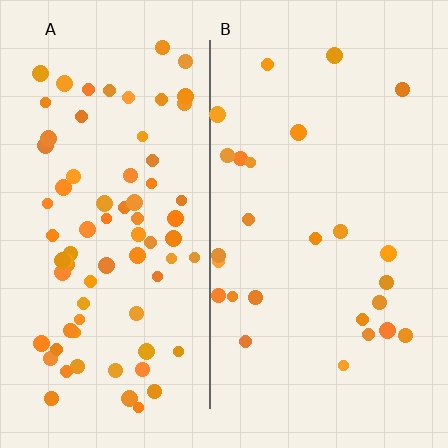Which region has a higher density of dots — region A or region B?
A (the left).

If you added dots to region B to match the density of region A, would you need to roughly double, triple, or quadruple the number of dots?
Approximately triple.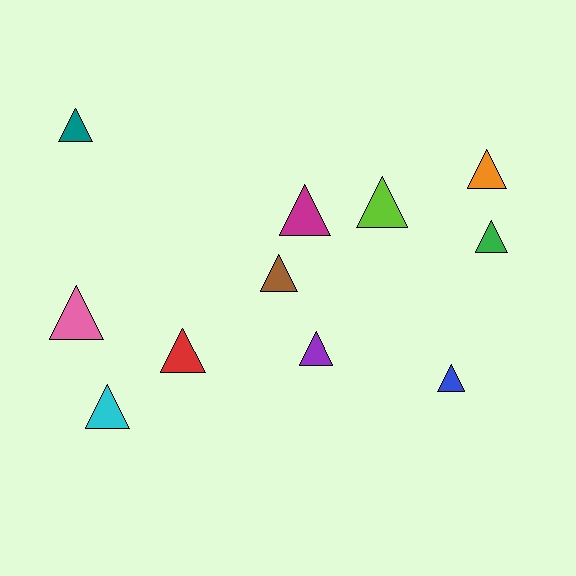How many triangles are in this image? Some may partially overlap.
There are 11 triangles.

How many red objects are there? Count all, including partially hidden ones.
There is 1 red object.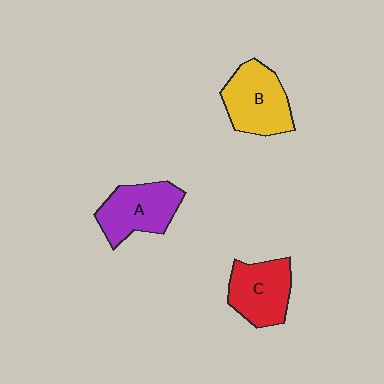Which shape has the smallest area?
Shape C (red).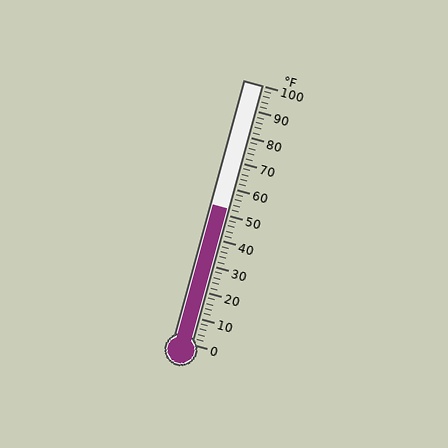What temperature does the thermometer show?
The thermometer shows approximately 52°F.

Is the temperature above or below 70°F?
The temperature is below 70°F.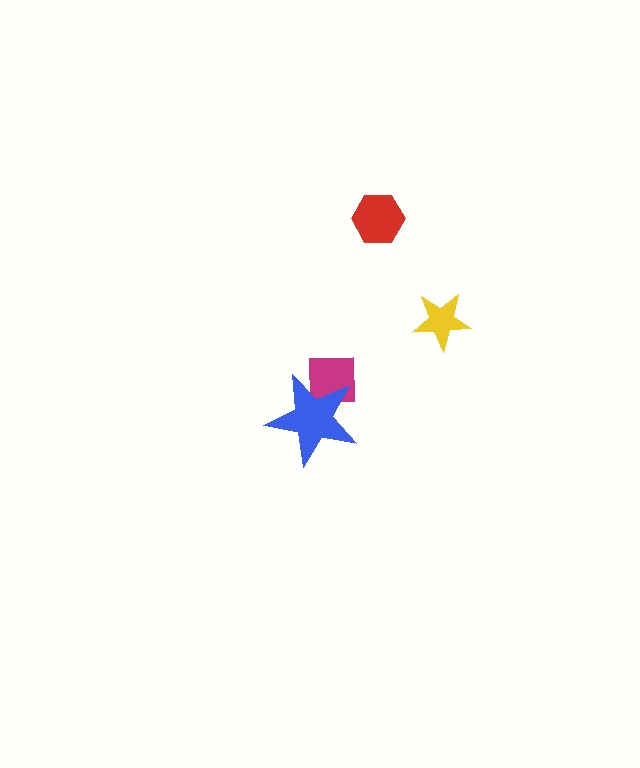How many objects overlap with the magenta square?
1 object overlaps with the magenta square.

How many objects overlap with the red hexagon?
0 objects overlap with the red hexagon.